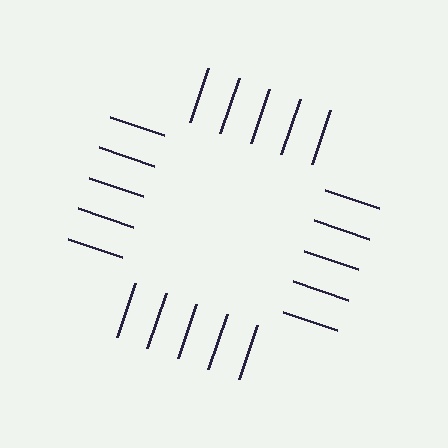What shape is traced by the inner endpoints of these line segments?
An illusory square — the line segments terminate on its edges but no continuous stroke is drawn.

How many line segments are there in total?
20 — 5 along each of the 4 edges.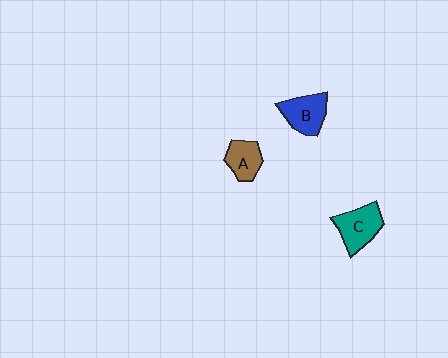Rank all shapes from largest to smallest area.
From largest to smallest: C (teal), B (blue), A (brown).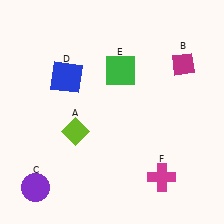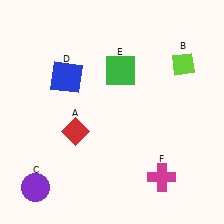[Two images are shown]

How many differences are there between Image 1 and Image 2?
There are 2 differences between the two images.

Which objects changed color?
A changed from lime to red. B changed from magenta to lime.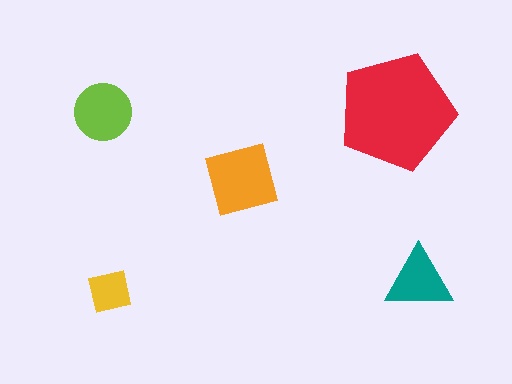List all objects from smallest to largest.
The yellow square, the teal triangle, the lime circle, the orange diamond, the red pentagon.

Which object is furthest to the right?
The teal triangle is rightmost.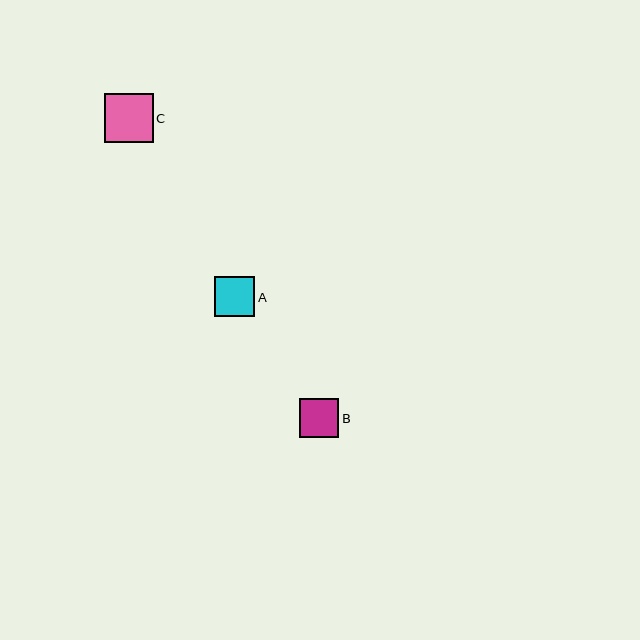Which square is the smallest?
Square B is the smallest with a size of approximately 39 pixels.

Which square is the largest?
Square C is the largest with a size of approximately 49 pixels.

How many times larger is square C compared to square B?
Square C is approximately 1.3 times the size of square B.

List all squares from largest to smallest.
From largest to smallest: C, A, B.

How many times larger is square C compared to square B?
Square C is approximately 1.3 times the size of square B.